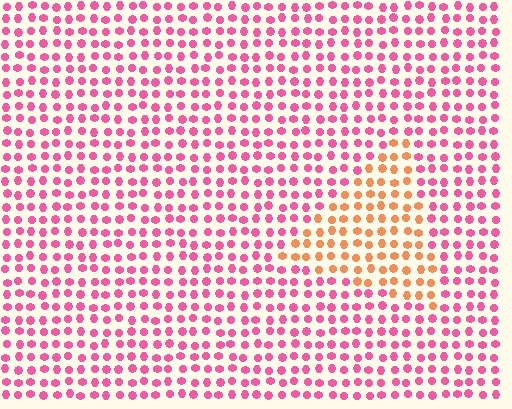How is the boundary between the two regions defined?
The boundary is defined purely by a slight shift in hue (about 50 degrees). Spacing, size, and orientation are identical on both sides.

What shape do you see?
I see a triangle.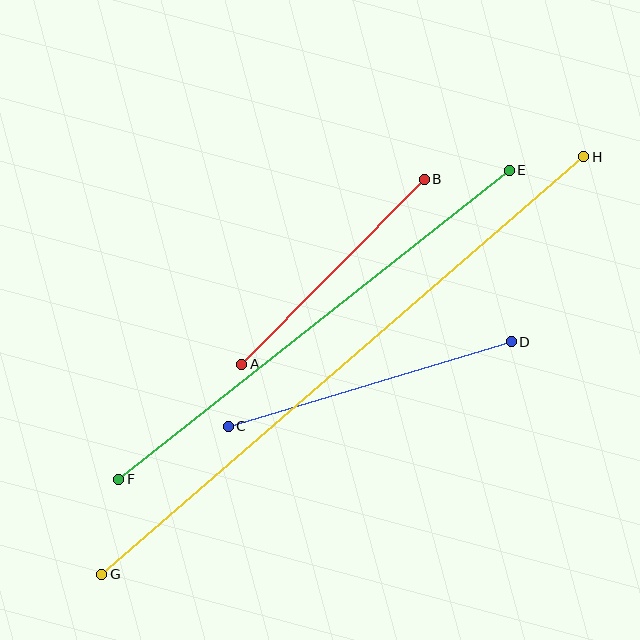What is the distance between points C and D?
The distance is approximately 295 pixels.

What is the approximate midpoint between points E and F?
The midpoint is at approximately (314, 325) pixels.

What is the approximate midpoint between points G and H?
The midpoint is at approximately (343, 366) pixels.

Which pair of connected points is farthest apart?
Points G and H are farthest apart.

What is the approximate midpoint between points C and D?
The midpoint is at approximately (370, 384) pixels.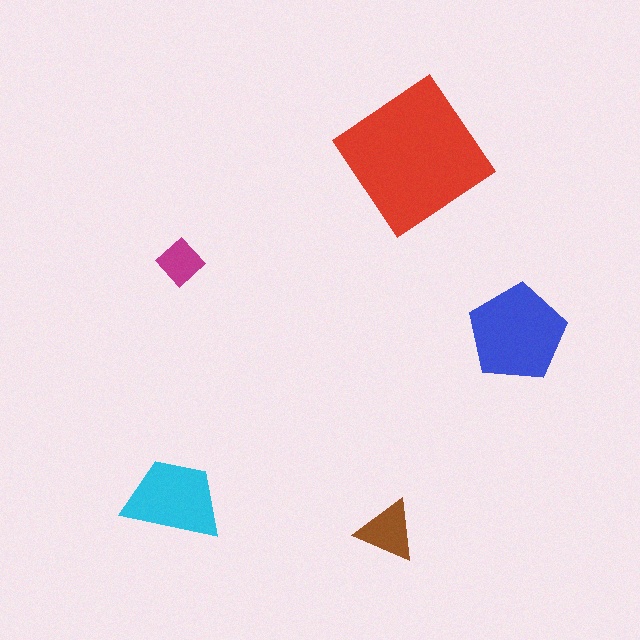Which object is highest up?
The red diamond is topmost.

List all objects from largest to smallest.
The red diamond, the blue pentagon, the cyan trapezoid, the brown triangle, the magenta diamond.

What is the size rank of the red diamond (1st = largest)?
1st.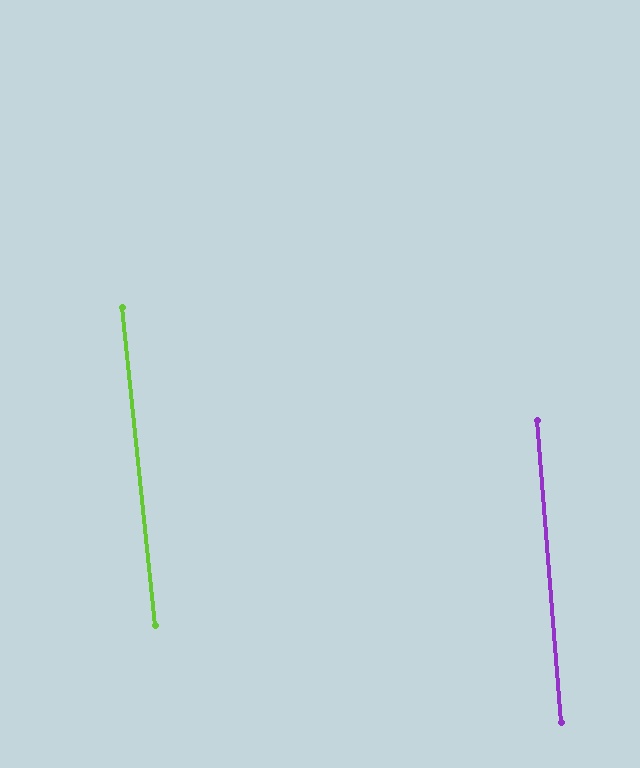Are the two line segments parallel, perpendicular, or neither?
Parallel — their directions differ by only 1.4°.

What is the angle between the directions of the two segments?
Approximately 1 degree.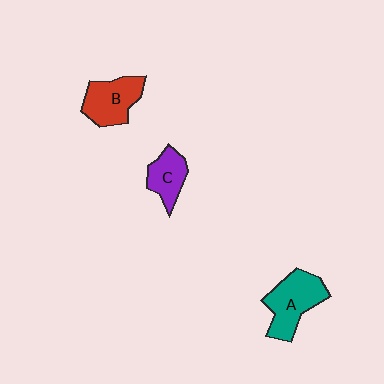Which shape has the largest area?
Shape A (teal).